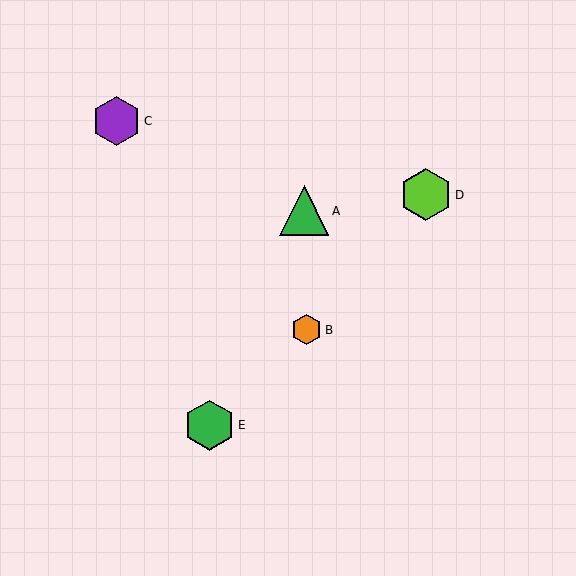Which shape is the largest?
The lime hexagon (labeled D) is the largest.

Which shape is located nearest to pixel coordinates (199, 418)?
The green hexagon (labeled E) at (210, 425) is nearest to that location.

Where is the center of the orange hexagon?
The center of the orange hexagon is at (306, 330).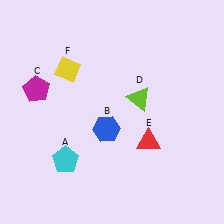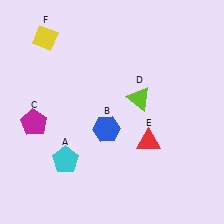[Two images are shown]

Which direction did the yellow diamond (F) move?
The yellow diamond (F) moved up.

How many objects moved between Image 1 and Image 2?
2 objects moved between the two images.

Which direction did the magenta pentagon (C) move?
The magenta pentagon (C) moved down.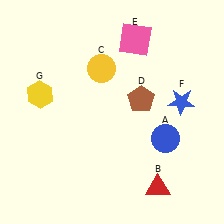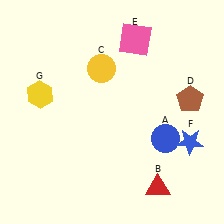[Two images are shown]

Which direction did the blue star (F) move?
The blue star (F) moved down.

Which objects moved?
The objects that moved are: the brown pentagon (D), the blue star (F).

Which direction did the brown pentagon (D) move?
The brown pentagon (D) moved right.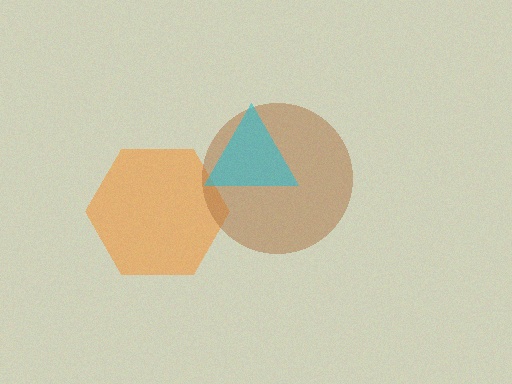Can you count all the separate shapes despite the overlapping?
Yes, there are 3 separate shapes.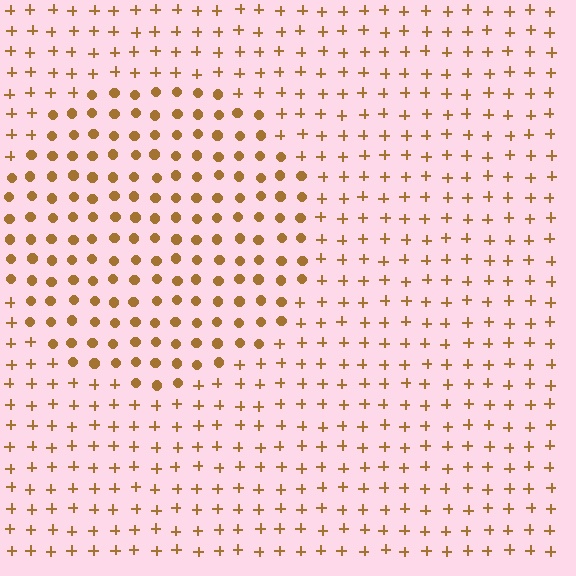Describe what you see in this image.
The image is filled with small brown elements arranged in a uniform grid. A circle-shaped region contains circles, while the surrounding area contains plus signs. The boundary is defined purely by the change in element shape.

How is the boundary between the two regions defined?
The boundary is defined by a change in element shape: circles inside vs. plus signs outside. All elements share the same color and spacing.